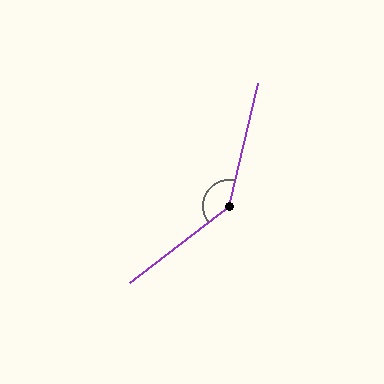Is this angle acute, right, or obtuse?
It is obtuse.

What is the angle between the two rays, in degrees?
Approximately 141 degrees.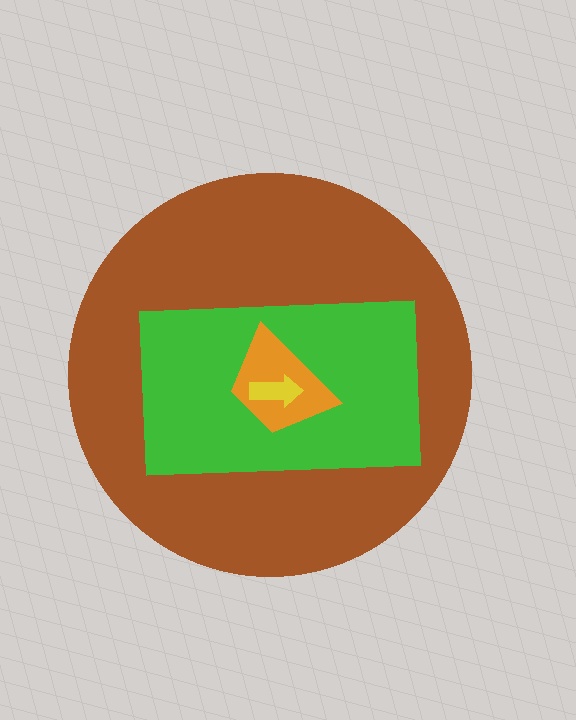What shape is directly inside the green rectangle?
The orange trapezoid.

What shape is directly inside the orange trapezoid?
The yellow arrow.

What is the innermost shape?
The yellow arrow.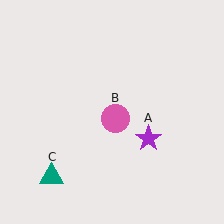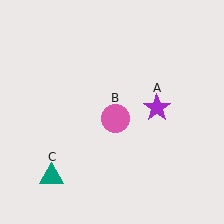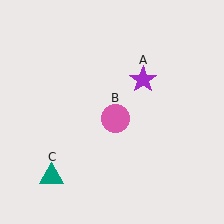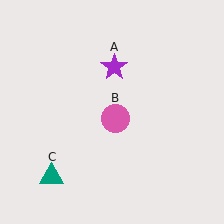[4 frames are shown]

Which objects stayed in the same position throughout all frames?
Pink circle (object B) and teal triangle (object C) remained stationary.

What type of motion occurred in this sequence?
The purple star (object A) rotated counterclockwise around the center of the scene.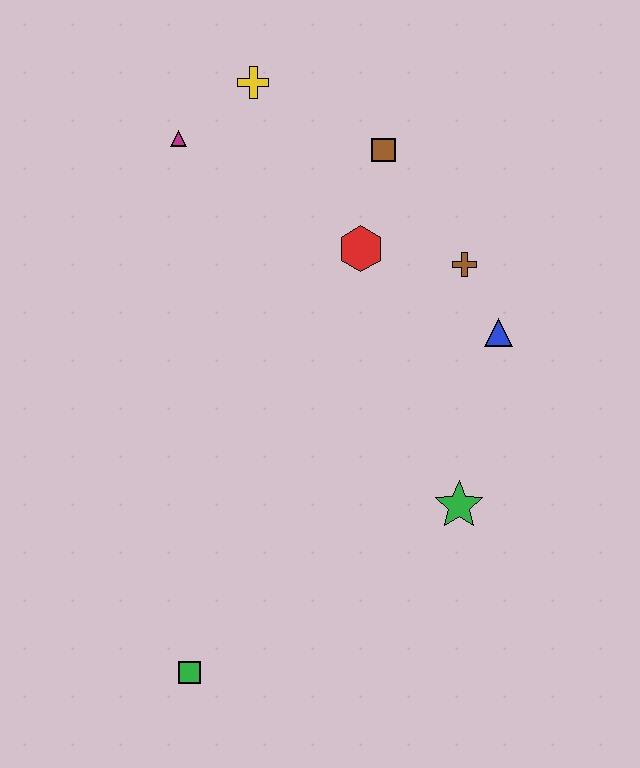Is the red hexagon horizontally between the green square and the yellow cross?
No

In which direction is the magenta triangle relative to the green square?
The magenta triangle is above the green square.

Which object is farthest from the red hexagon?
The green square is farthest from the red hexagon.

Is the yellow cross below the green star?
No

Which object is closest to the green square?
The green star is closest to the green square.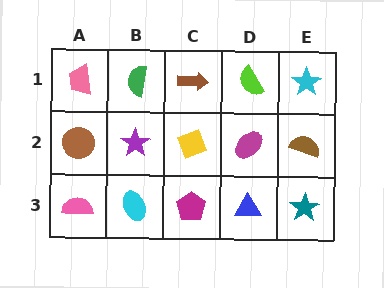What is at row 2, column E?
A brown semicircle.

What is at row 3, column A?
A pink semicircle.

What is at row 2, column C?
A yellow diamond.